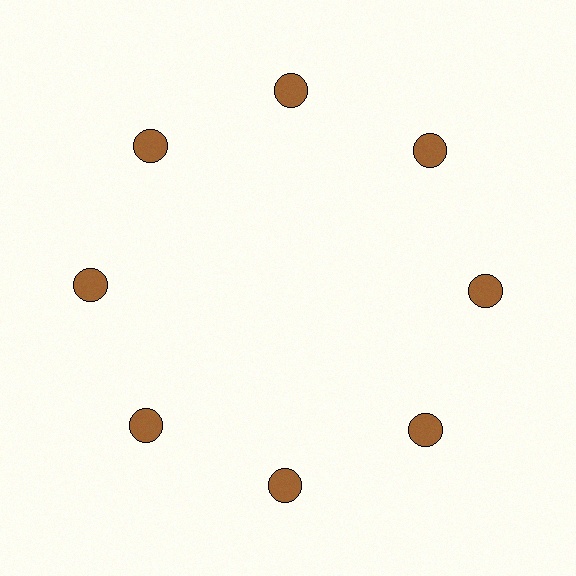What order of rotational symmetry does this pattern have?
This pattern has 8-fold rotational symmetry.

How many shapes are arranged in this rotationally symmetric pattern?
There are 8 shapes, arranged in 8 groups of 1.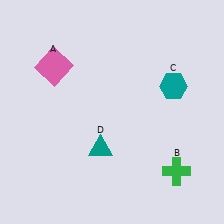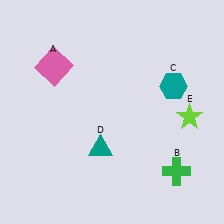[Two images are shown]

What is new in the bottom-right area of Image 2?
A lime star (E) was added in the bottom-right area of Image 2.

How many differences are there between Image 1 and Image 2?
There is 1 difference between the two images.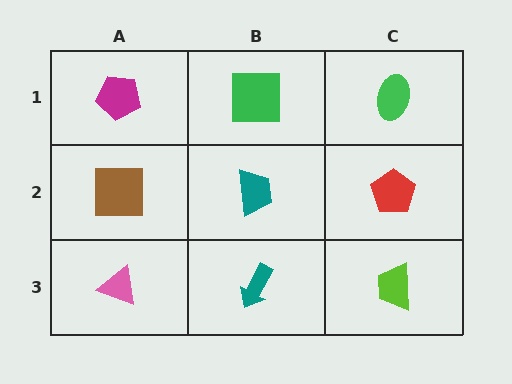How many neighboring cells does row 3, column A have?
2.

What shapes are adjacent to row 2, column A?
A magenta pentagon (row 1, column A), a pink triangle (row 3, column A), a teal trapezoid (row 2, column B).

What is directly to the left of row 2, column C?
A teal trapezoid.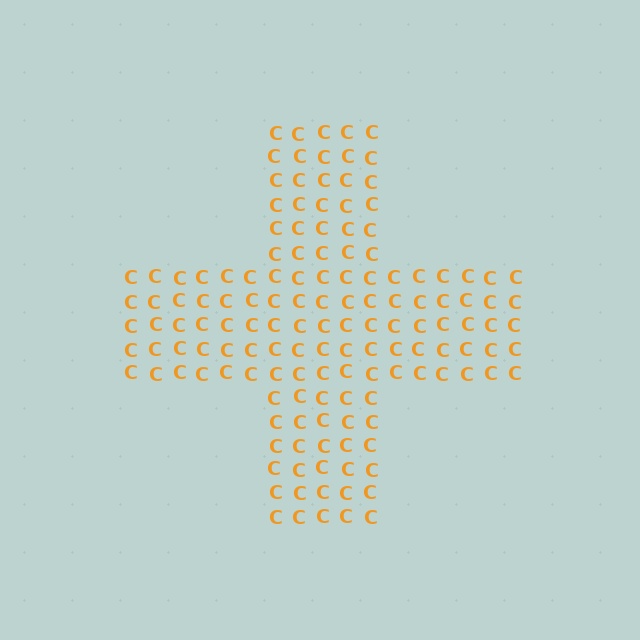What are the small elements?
The small elements are letter C's.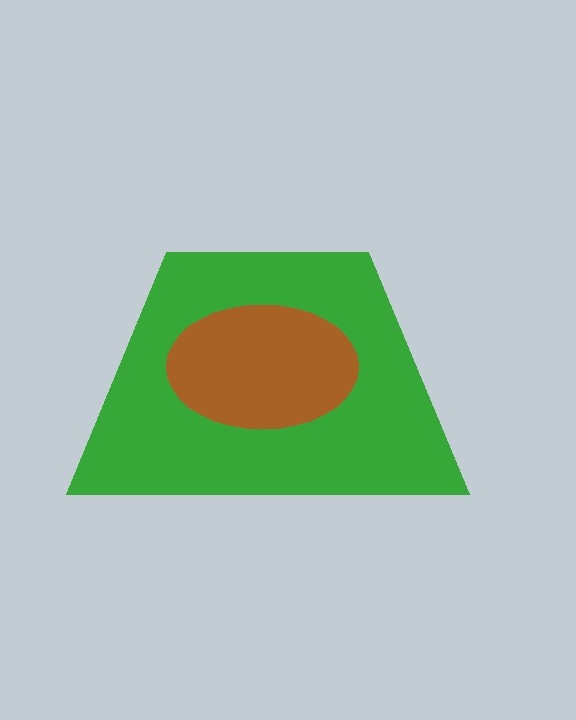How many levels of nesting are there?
2.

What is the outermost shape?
The green trapezoid.